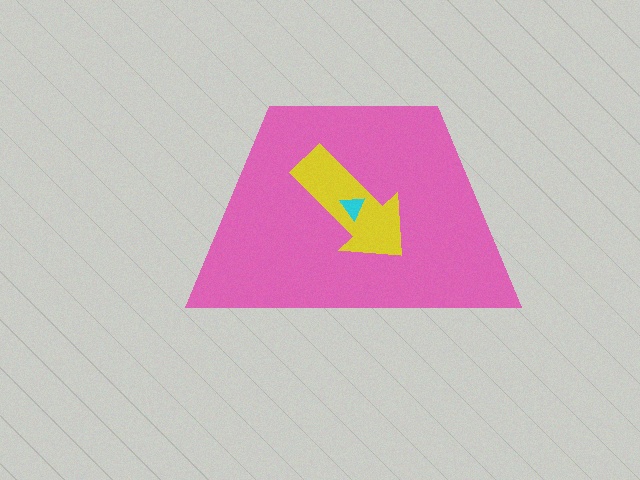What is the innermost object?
The cyan triangle.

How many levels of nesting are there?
3.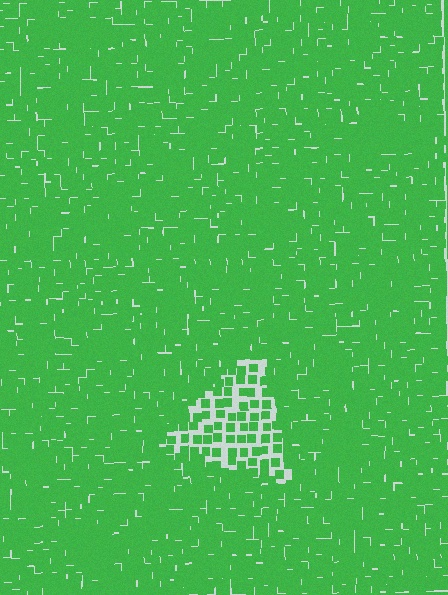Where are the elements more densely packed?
The elements are more densely packed outside the triangle boundary.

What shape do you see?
I see a triangle.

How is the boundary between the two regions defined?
The boundary is defined by a change in element density (approximately 2.2x ratio). All elements are the same color, size, and shape.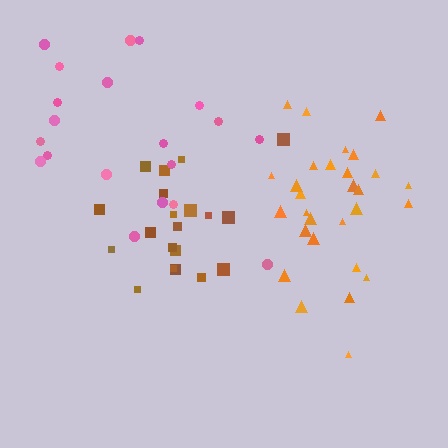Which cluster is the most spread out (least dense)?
Pink.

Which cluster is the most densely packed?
Brown.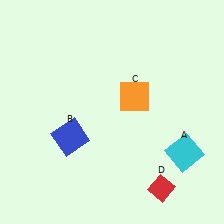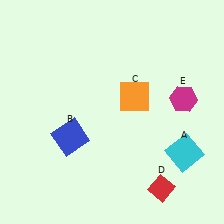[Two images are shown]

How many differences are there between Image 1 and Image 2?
There is 1 difference between the two images.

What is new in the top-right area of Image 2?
A magenta hexagon (E) was added in the top-right area of Image 2.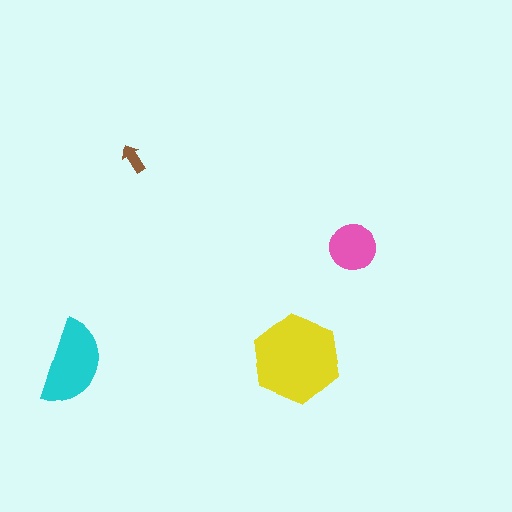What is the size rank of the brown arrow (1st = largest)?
4th.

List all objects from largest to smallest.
The yellow hexagon, the cyan semicircle, the pink circle, the brown arrow.